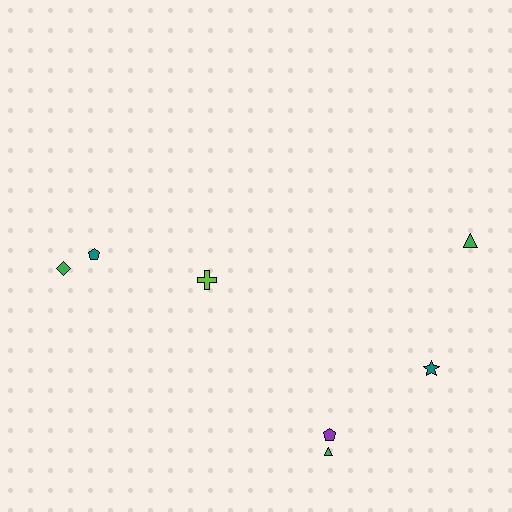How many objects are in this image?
There are 7 objects.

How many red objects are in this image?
There are no red objects.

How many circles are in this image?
There are no circles.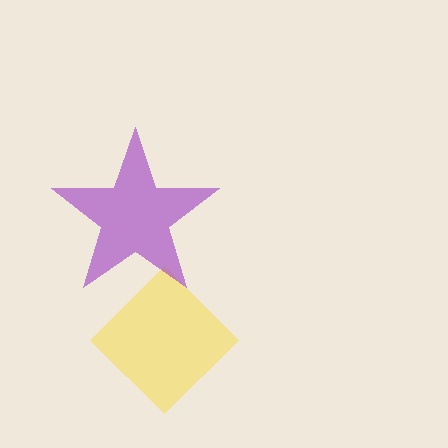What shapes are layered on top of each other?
The layered shapes are: a yellow diamond, a purple star.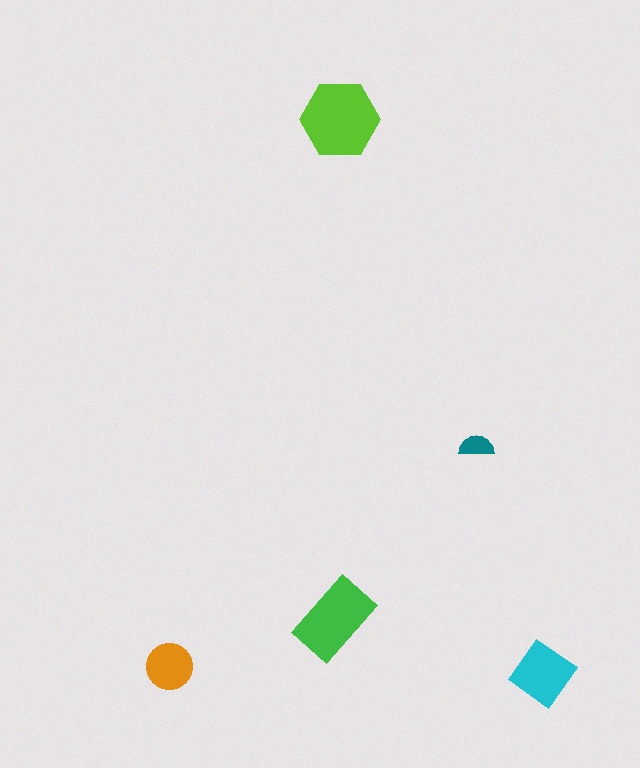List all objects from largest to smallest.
The lime hexagon, the green rectangle, the cyan diamond, the orange circle, the teal semicircle.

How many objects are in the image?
There are 5 objects in the image.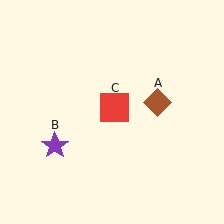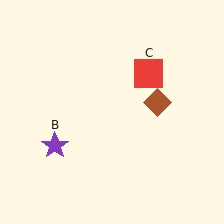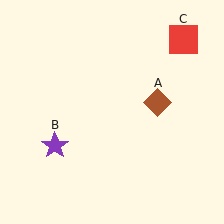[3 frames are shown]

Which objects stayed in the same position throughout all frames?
Brown diamond (object A) and purple star (object B) remained stationary.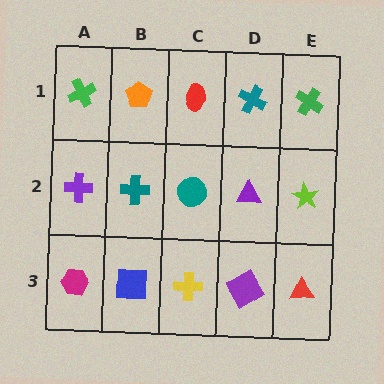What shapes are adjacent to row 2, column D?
A teal cross (row 1, column D), a purple diamond (row 3, column D), a teal circle (row 2, column C), a lime star (row 2, column E).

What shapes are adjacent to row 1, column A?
A purple cross (row 2, column A), an orange pentagon (row 1, column B).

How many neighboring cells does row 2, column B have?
4.